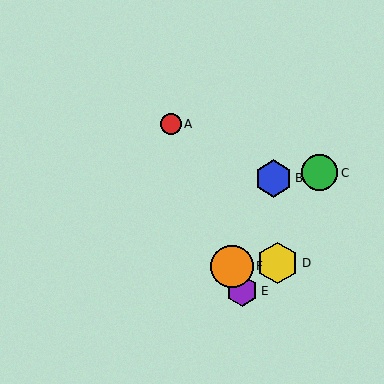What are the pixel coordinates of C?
Object C is at (320, 173).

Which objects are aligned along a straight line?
Objects A, E, F are aligned along a straight line.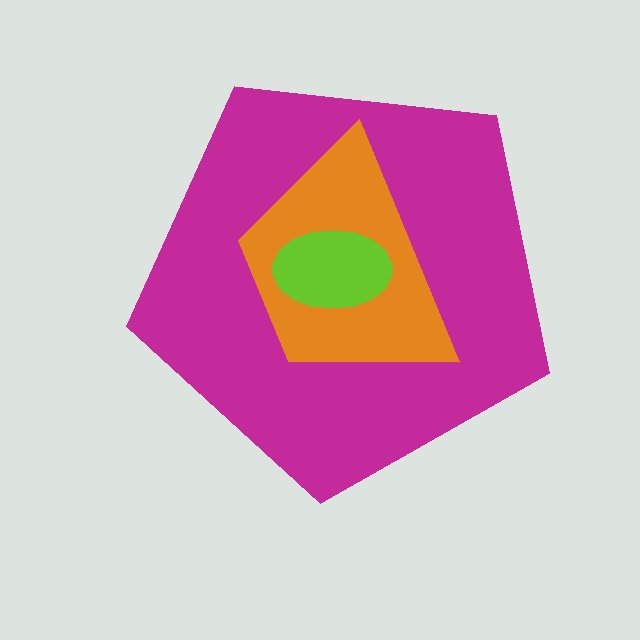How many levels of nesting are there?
3.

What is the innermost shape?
The lime ellipse.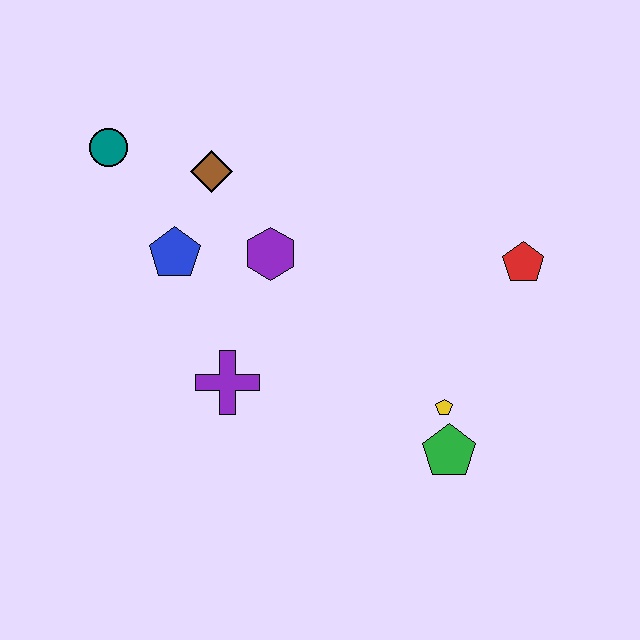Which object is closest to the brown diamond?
The blue pentagon is closest to the brown diamond.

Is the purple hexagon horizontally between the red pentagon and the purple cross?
Yes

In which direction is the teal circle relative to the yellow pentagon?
The teal circle is to the left of the yellow pentagon.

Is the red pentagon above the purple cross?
Yes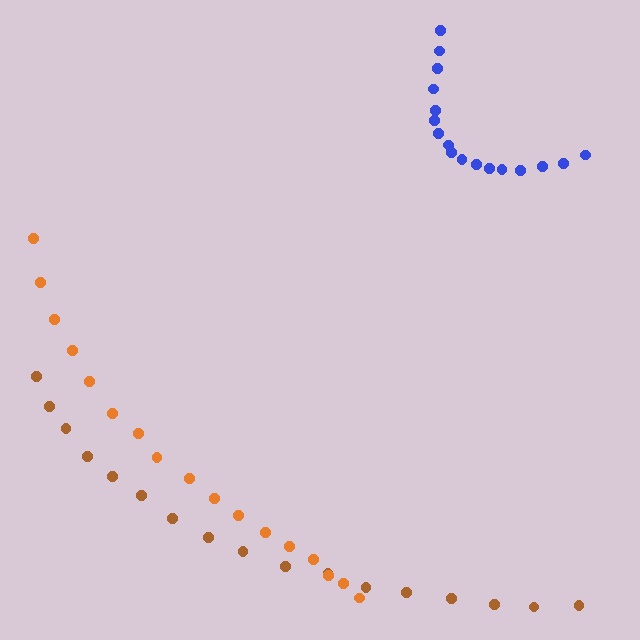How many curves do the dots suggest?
There are 3 distinct paths.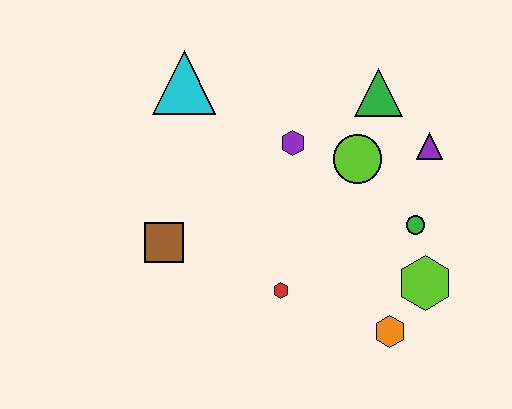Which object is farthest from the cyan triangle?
The orange hexagon is farthest from the cyan triangle.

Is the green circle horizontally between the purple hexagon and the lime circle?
No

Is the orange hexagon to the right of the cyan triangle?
Yes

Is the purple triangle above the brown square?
Yes